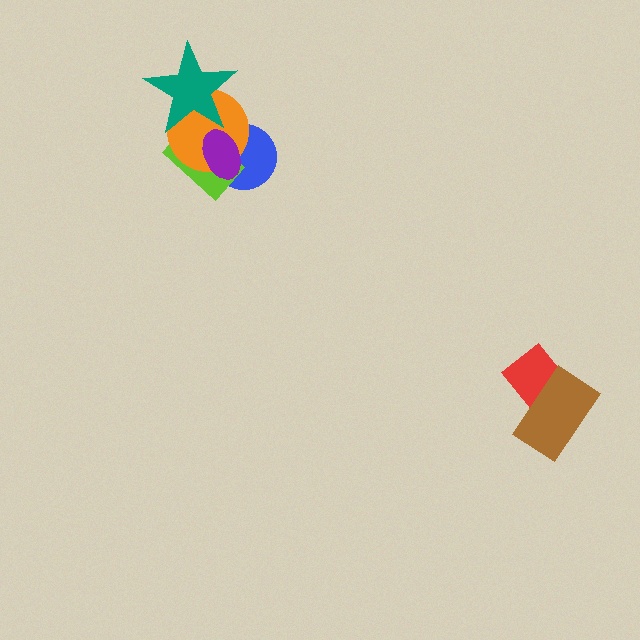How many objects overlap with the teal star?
2 objects overlap with the teal star.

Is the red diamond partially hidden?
Yes, it is partially covered by another shape.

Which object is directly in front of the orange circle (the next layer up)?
The purple ellipse is directly in front of the orange circle.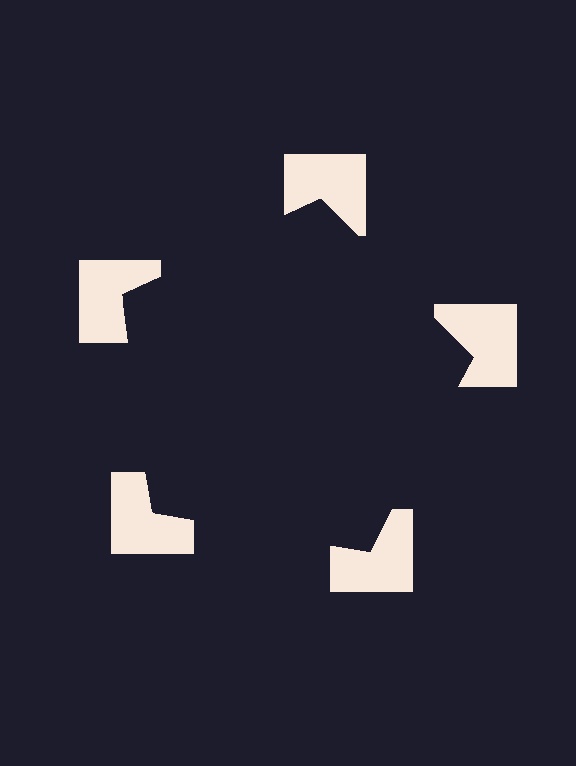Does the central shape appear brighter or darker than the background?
It typically appears slightly darker than the background, even though no actual brightness change is drawn.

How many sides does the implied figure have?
5 sides.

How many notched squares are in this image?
There are 5 — one at each vertex of the illusory pentagon.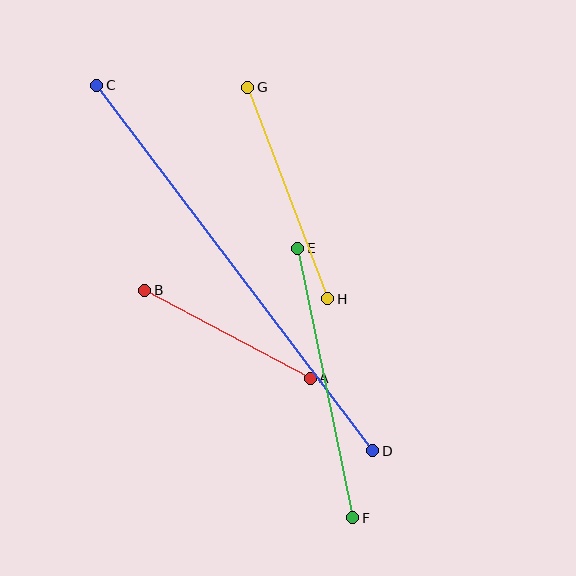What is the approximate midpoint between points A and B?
The midpoint is at approximately (227, 334) pixels.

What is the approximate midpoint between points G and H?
The midpoint is at approximately (288, 193) pixels.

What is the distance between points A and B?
The distance is approximately 187 pixels.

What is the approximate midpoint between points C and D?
The midpoint is at approximately (235, 268) pixels.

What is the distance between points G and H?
The distance is approximately 226 pixels.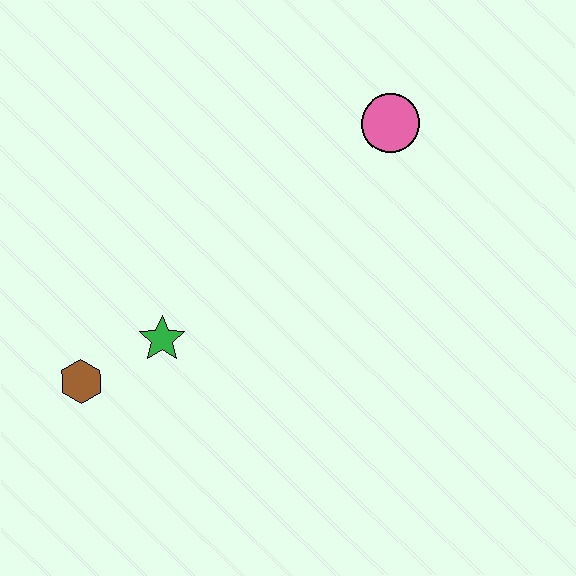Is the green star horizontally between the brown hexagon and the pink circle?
Yes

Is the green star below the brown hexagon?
No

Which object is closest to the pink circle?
The green star is closest to the pink circle.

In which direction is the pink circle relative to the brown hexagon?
The pink circle is to the right of the brown hexagon.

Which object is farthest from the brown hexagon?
The pink circle is farthest from the brown hexagon.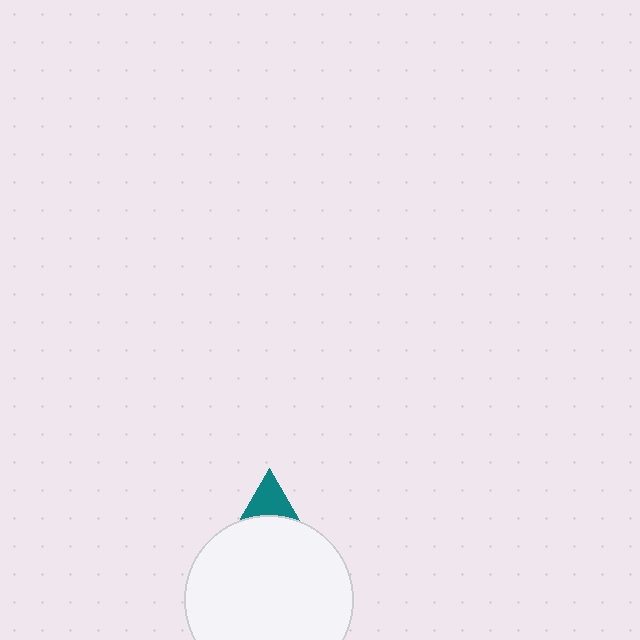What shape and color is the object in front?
The object in front is a white circle.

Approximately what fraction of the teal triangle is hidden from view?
Roughly 67% of the teal triangle is hidden behind the white circle.